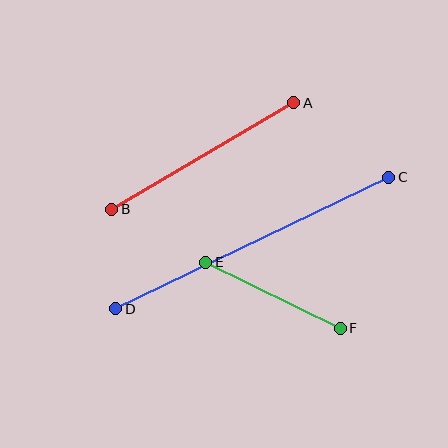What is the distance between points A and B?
The distance is approximately 211 pixels.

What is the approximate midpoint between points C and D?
The midpoint is at approximately (252, 243) pixels.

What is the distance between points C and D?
The distance is approximately 303 pixels.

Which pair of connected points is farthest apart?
Points C and D are farthest apart.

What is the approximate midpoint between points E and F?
The midpoint is at approximately (273, 295) pixels.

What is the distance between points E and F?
The distance is approximately 150 pixels.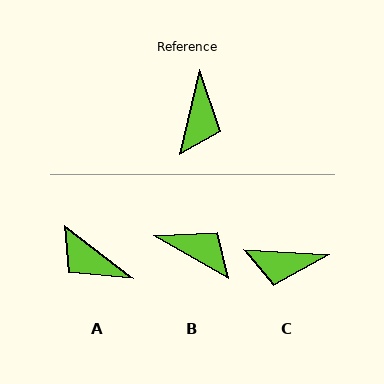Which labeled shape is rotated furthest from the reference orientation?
A, about 114 degrees away.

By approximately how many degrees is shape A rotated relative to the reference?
Approximately 114 degrees clockwise.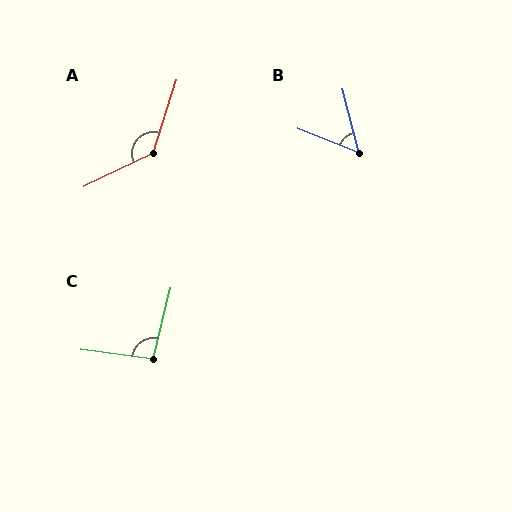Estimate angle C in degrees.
Approximately 97 degrees.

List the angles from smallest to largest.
B (54°), C (97°), A (133°).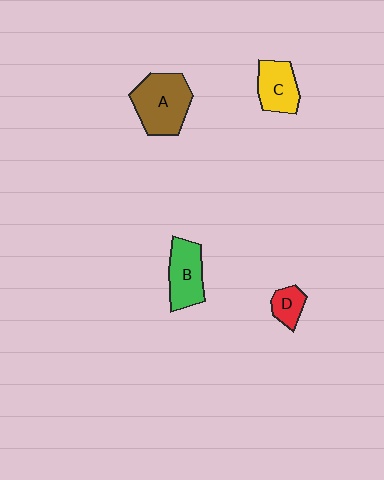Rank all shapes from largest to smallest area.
From largest to smallest: A (brown), B (green), C (yellow), D (red).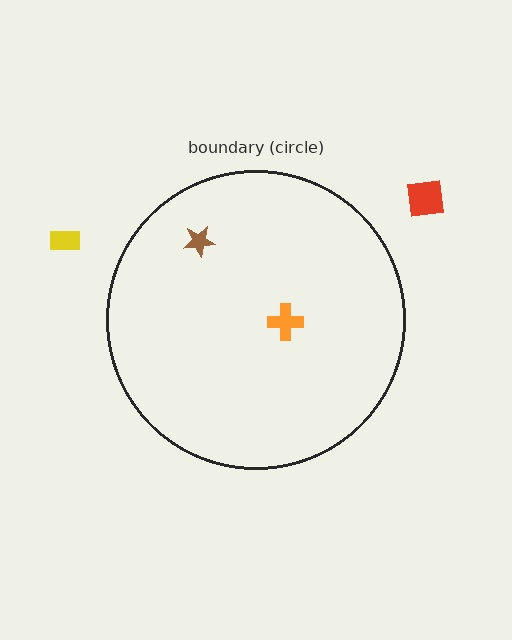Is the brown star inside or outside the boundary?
Inside.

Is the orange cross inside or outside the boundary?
Inside.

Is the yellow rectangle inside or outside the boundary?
Outside.